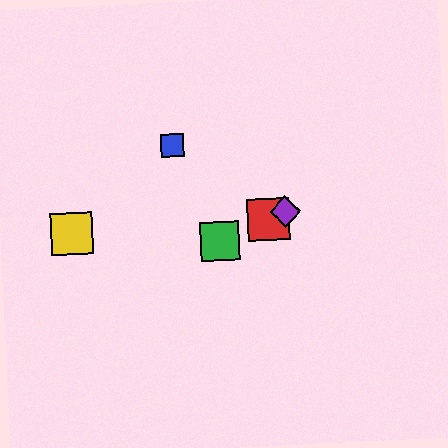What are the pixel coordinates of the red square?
The red square is at (269, 219).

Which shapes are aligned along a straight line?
The red square, the green square, the purple diamond are aligned along a straight line.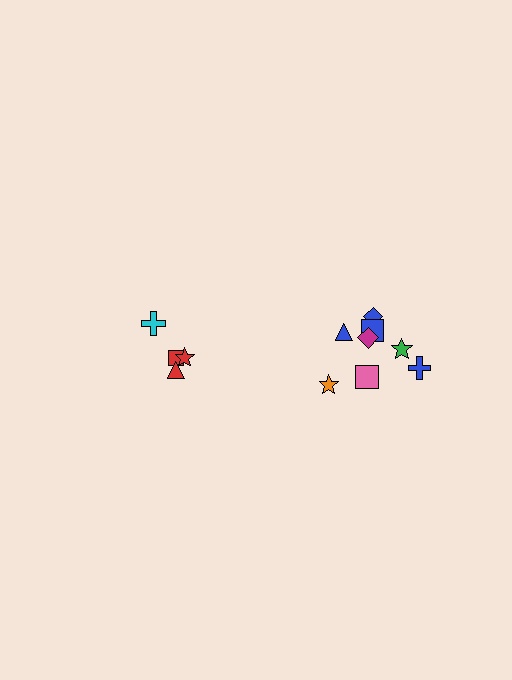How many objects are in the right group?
There are 8 objects.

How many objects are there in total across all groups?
There are 12 objects.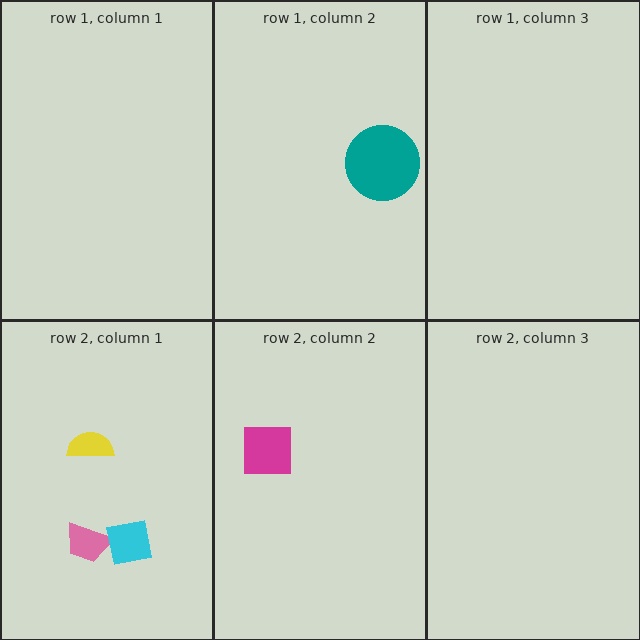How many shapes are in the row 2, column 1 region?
3.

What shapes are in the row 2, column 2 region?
The magenta square.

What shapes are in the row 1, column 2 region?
The teal circle.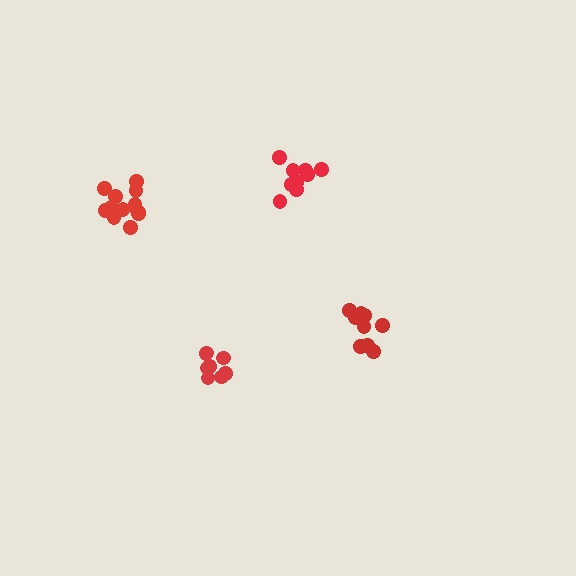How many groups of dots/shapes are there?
There are 4 groups.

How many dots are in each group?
Group 1: 13 dots, Group 2: 11 dots, Group 3: 10 dots, Group 4: 8 dots (42 total).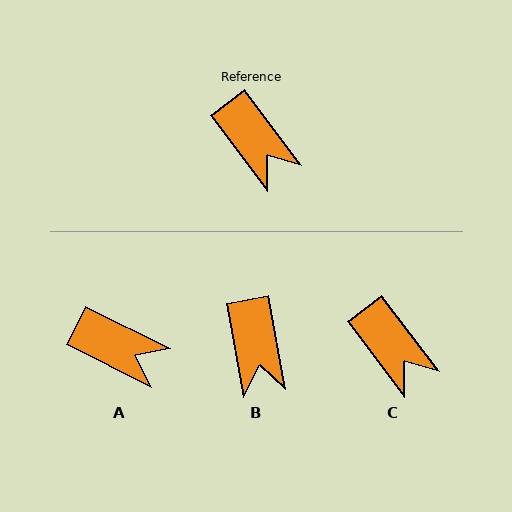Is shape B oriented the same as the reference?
No, it is off by about 27 degrees.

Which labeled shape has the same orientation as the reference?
C.